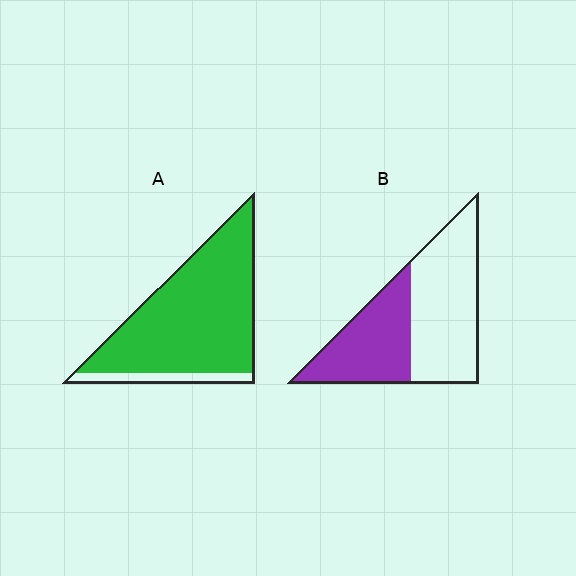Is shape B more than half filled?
No.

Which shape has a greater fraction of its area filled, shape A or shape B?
Shape A.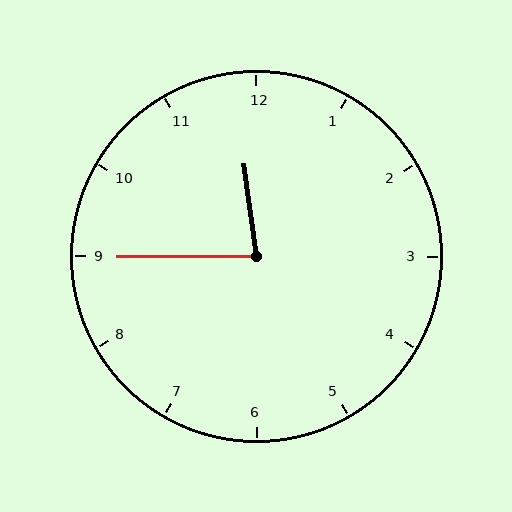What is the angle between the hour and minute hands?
Approximately 82 degrees.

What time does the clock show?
11:45.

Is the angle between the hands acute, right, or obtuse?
It is acute.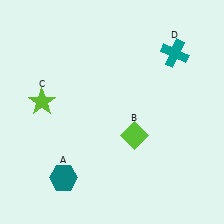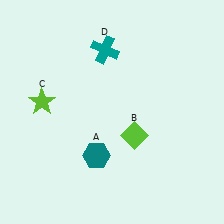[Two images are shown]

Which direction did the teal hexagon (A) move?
The teal hexagon (A) moved right.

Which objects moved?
The objects that moved are: the teal hexagon (A), the teal cross (D).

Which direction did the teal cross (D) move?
The teal cross (D) moved left.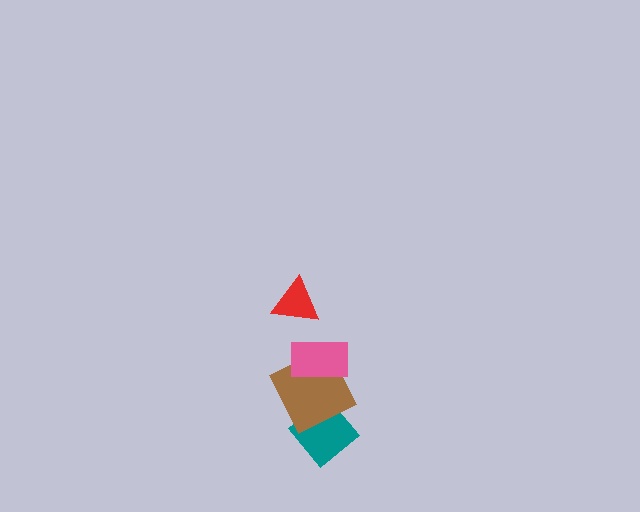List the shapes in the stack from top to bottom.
From top to bottom: the red triangle, the pink rectangle, the brown square, the teal diamond.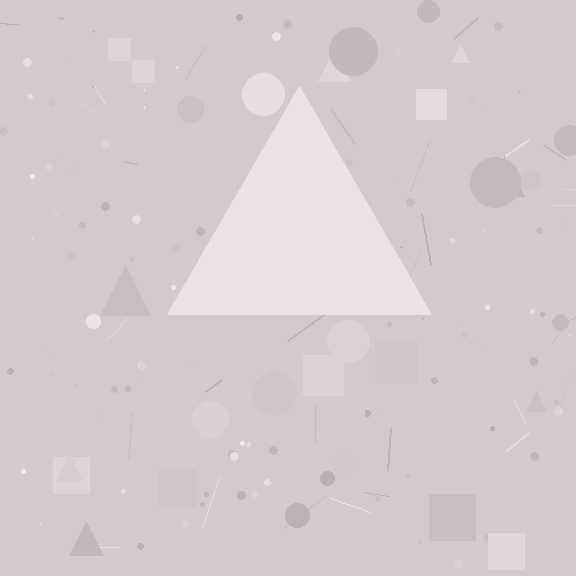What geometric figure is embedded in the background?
A triangle is embedded in the background.